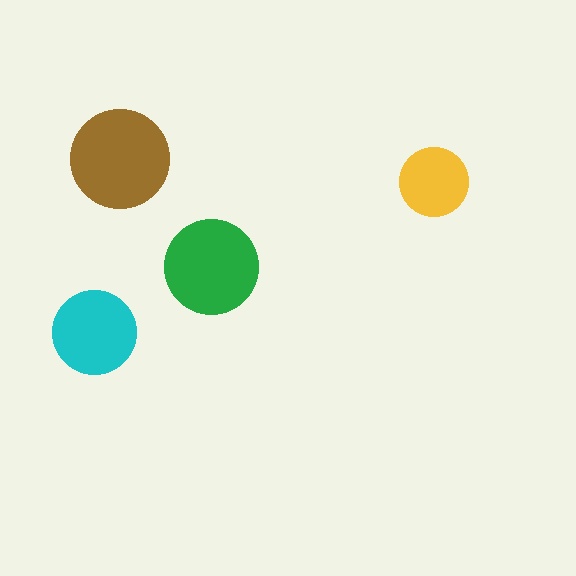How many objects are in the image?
There are 4 objects in the image.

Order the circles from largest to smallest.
the brown one, the green one, the cyan one, the yellow one.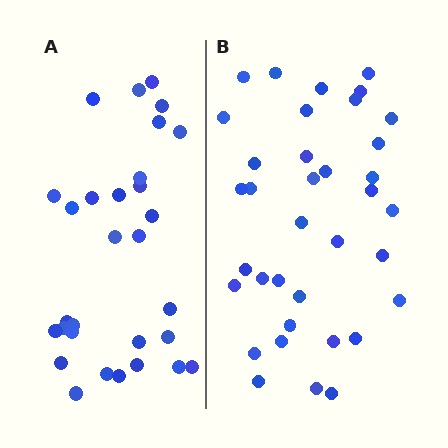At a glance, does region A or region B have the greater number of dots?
Region B (the right region) has more dots.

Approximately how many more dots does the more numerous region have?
Region B has about 6 more dots than region A.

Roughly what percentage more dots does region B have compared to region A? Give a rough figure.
About 20% more.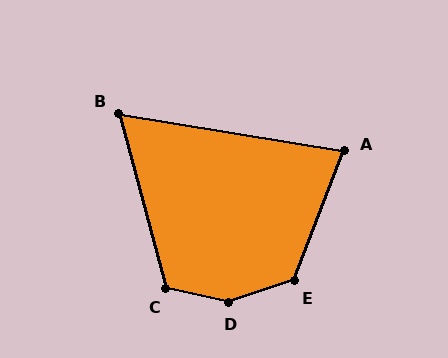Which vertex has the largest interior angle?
D, at approximately 148 degrees.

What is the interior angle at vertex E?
Approximately 129 degrees (obtuse).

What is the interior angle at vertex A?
Approximately 78 degrees (acute).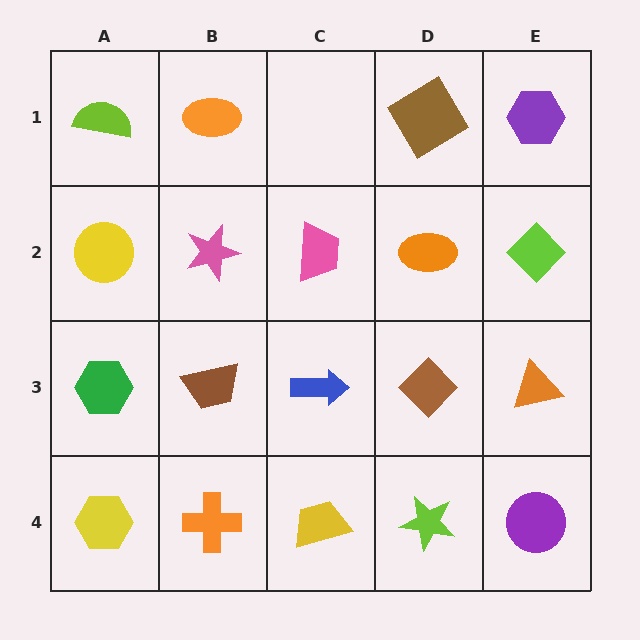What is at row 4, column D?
A lime star.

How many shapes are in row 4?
5 shapes.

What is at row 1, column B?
An orange ellipse.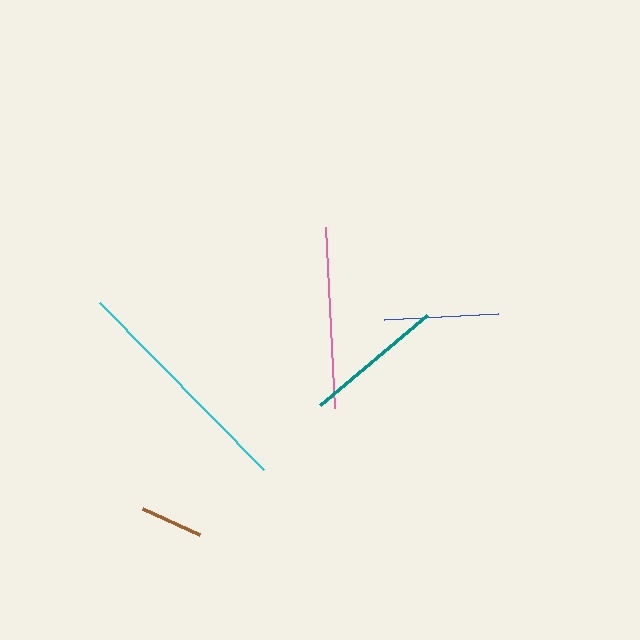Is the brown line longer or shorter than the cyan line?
The cyan line is longer than the brown line.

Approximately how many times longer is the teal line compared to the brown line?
The teal line is approximately 2.3 times the length of the brown line.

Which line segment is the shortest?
The brown line is the shortest at approximately 62 pixels.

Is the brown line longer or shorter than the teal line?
The teal line is longer than the brown line.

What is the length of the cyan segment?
The cyan segment is approximately 234 pixels long.